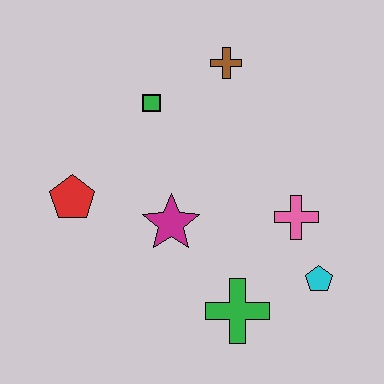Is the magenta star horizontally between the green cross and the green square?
Yes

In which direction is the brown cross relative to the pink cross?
The brown cross is above the pink cross.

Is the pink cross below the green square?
Yes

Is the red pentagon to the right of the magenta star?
No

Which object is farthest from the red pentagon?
The cyan pentagon is farthest from the red pentagon.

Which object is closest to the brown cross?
The green square is closest to the brown cross.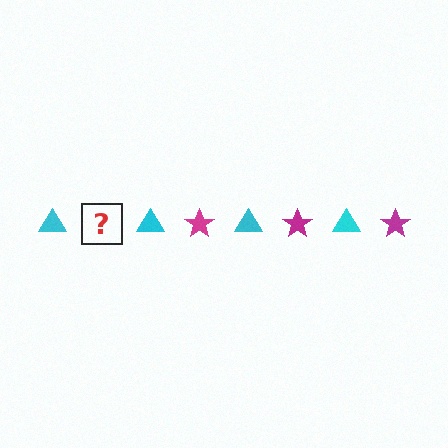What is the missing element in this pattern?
The missing element is a magenta star.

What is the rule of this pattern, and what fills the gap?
The rule is that the pattern alternates between cyan triangle and magenta star. The gap should be filled with a magenta star.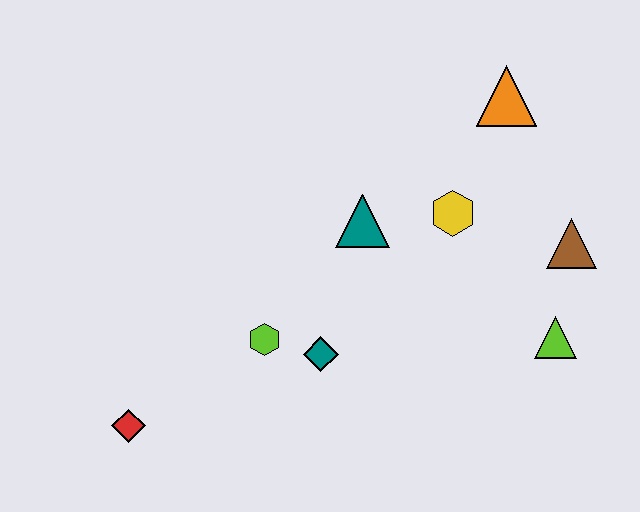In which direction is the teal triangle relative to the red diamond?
The teal triangle is to the right of the red diamond.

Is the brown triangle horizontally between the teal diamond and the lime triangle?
No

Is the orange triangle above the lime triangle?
Yes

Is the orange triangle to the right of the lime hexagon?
Yes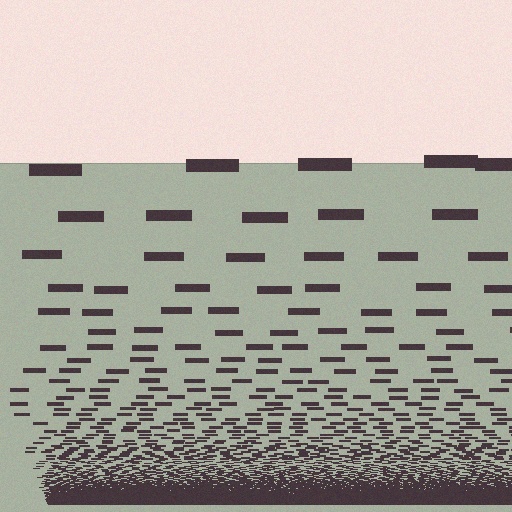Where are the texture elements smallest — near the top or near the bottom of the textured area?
Near the bottom.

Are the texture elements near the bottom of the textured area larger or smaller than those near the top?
Smaller. The gradient is inverted — elements near the bottom are smaller and denser.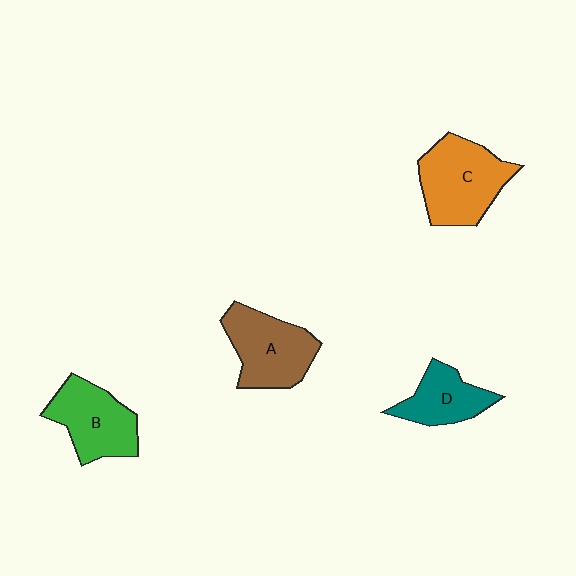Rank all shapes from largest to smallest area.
From largest to smallest: C (orange), A (brown), B (green), D (teal).